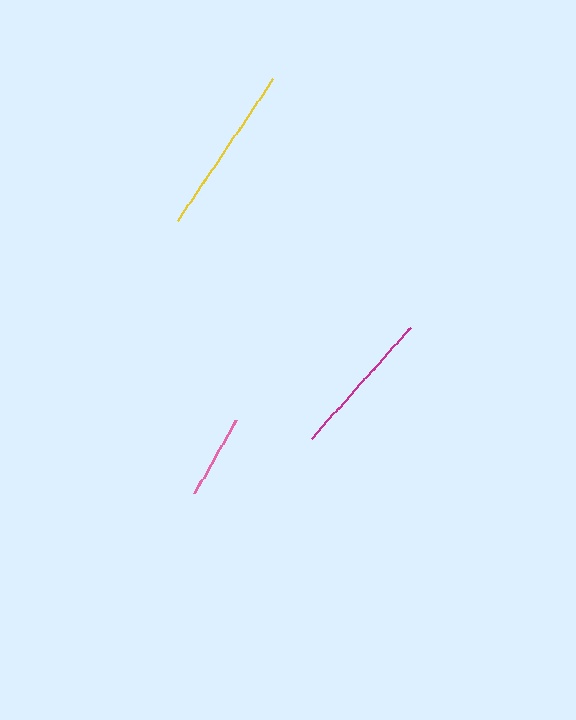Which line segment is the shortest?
The pink line is the shortest at approximately 85 pixels.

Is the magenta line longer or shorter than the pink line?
The magenta line is longer than the pink line.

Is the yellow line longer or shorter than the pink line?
The yellow line is longer than the pink line.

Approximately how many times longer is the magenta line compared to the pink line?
The magenta line is approximately 1.7 times the length of the pink line.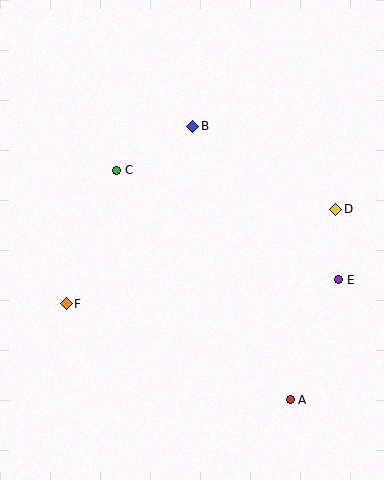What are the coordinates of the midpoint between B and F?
The midpoint between B and F is at (130, 215).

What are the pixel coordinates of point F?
Point F is at (66, 304).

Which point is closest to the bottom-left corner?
Point F is closest to the bottom-left corner.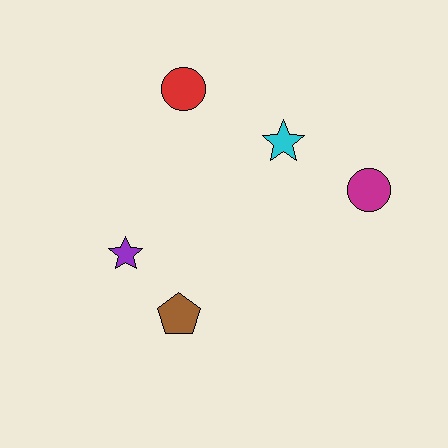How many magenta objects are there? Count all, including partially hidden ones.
There is 1 magenta object.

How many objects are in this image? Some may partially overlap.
There are 5 objects.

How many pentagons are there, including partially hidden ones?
There is 1 pentagon.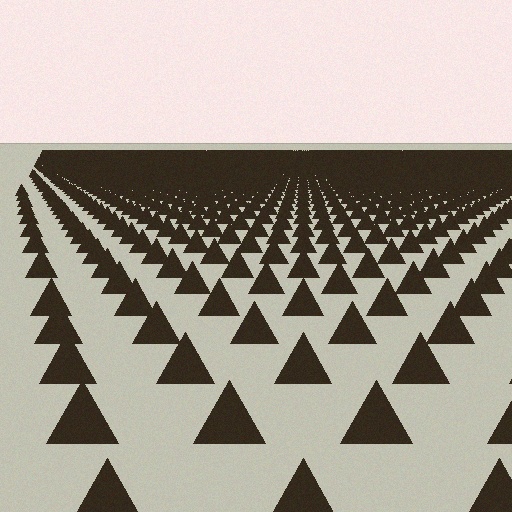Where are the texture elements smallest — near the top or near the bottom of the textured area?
Near the top.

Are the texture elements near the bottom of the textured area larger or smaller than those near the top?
Larger. Near the bottom, elements are closer to the viewer and appear at a bigger on-screen size.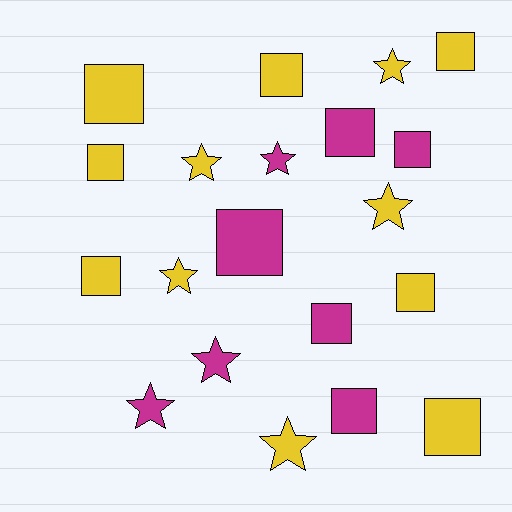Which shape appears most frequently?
Square, with 12 objects.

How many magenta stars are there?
There are 3 magenta stars.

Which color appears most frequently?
Yellow, with 12 objects.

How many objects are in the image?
There are 20 objects.